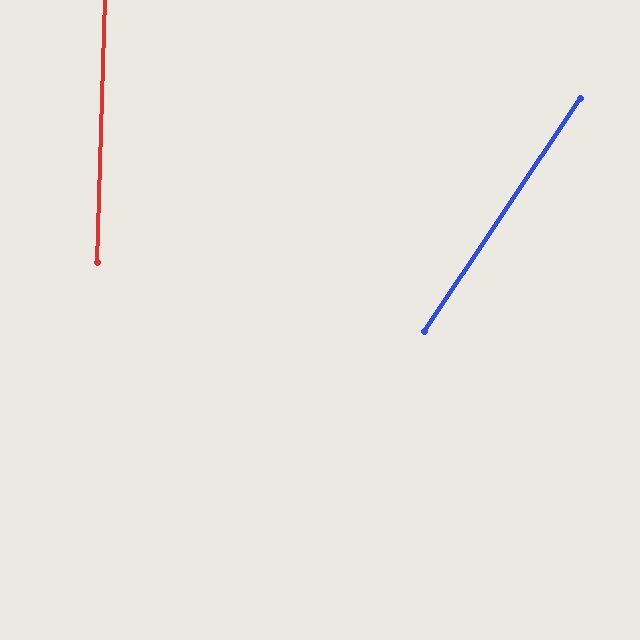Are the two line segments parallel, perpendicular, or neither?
Neither parallel nor perpendicular — they differ by about 32°.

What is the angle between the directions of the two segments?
Approximately 32 degrees.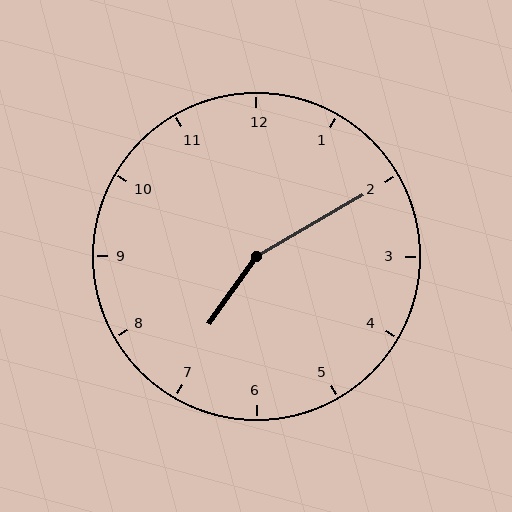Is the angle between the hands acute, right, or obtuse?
It is obtuse.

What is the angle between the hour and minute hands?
Approximately 155 degrees.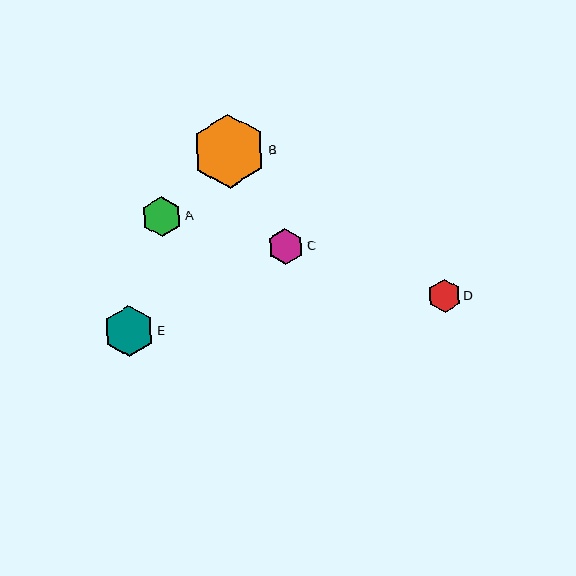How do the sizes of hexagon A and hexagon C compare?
Hexagon A and hexagon C are approximately the same size.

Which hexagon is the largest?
Hexagon B is the largest with a size of approximately 74 pixels.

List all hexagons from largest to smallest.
From largest to smallest: B, E, A, C, D.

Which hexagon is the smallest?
Hexagon D is the smallest with a size of approximately 32 pixels.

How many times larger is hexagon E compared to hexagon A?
Hexagon E is approximately 1.3 times the size of hexagon A.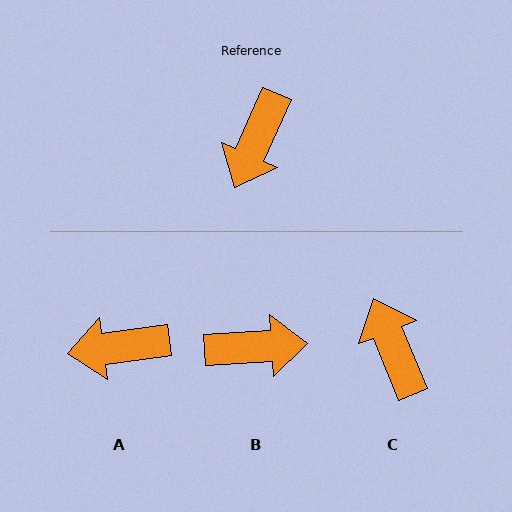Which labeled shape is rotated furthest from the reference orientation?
C, about 134 degrees away.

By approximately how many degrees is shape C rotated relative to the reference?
Approximately 134 degrees clockwise.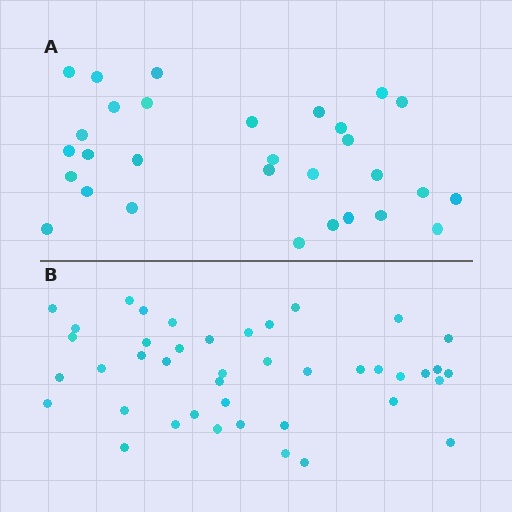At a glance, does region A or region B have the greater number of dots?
Region B (the bottom region) has more dots.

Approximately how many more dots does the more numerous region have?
Region B has roughly 12 or so more dots than region A.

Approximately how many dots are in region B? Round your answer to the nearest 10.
About 40 dots. (The exact count is 42, which rounds to 40.)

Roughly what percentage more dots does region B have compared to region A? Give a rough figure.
About 40% more.